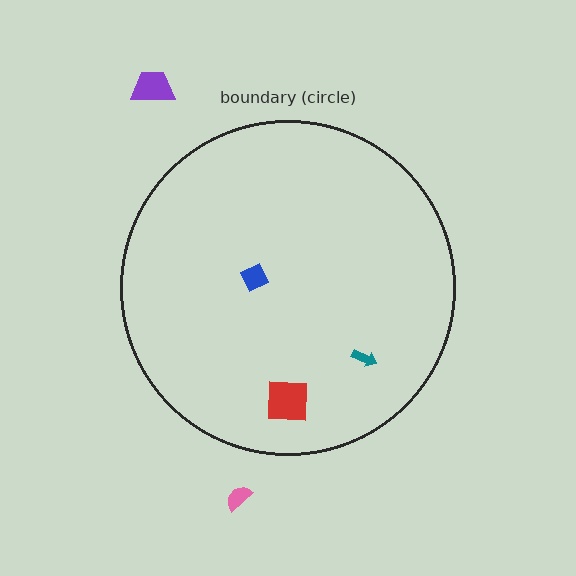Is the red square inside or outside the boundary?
Inside.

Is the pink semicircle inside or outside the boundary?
Outside.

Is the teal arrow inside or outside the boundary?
Inside.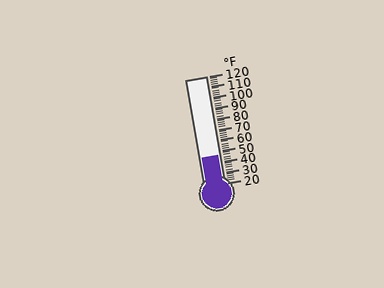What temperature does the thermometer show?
The thermometer shows approximately 46°F.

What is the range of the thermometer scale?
The thermometer scale ranges from 20°F to 120°F.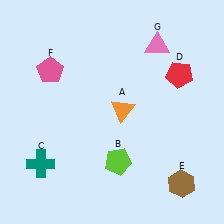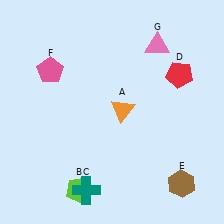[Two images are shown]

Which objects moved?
The objects that moved are: the lime pentagon (B), the teal cross (C).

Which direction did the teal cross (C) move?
The teal cross (C) moved right.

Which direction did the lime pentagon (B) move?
The lime pentagon (B) moved left.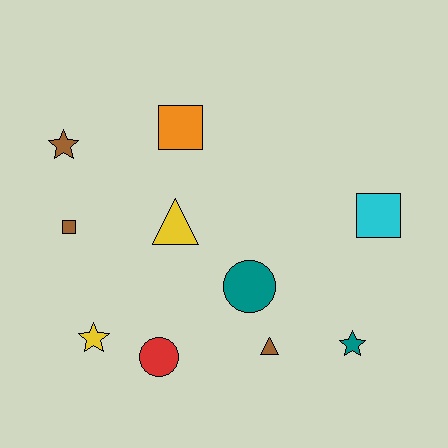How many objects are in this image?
There are 10 objects.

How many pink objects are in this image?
There are no pink objects.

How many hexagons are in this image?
There are no hexagons.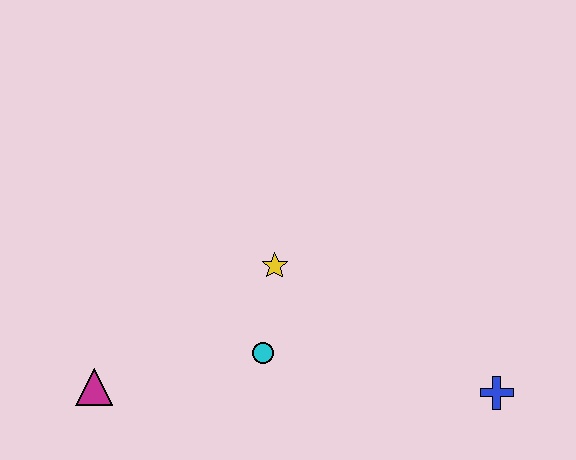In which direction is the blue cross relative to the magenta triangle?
The blue cross is to the right of the magenta triangle.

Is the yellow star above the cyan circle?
Yes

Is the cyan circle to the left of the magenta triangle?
No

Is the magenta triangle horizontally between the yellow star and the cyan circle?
No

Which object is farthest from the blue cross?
The magenta triangle is farthest from the blue cross.